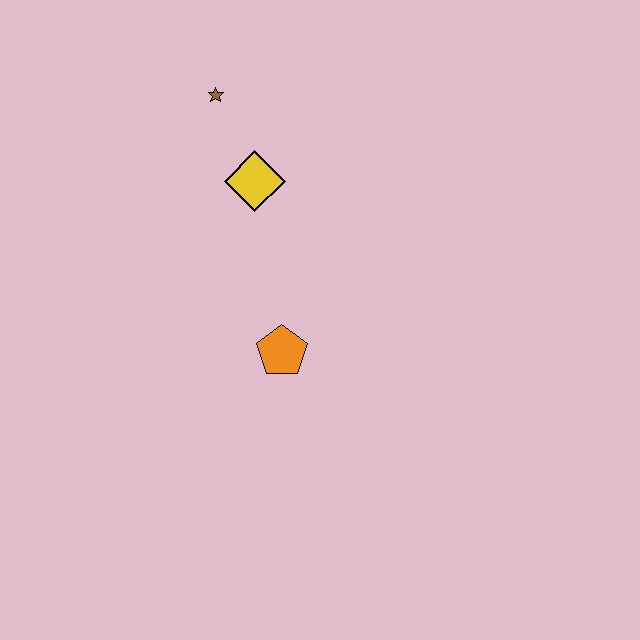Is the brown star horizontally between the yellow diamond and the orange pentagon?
No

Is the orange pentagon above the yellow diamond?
No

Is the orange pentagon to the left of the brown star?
No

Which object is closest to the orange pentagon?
The yellow diamond is closest to the orange pentagon.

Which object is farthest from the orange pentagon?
The brown star is farthest from the orange pentagon.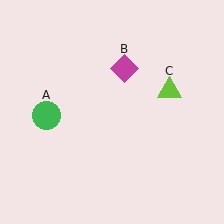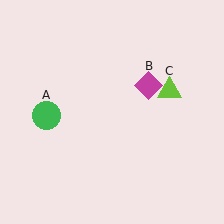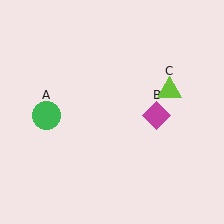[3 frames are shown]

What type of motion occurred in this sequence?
The magenta diamond (object B) rotated clockwise around the center of the scene.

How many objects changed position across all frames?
1 object changed position: magenta diamond (object B).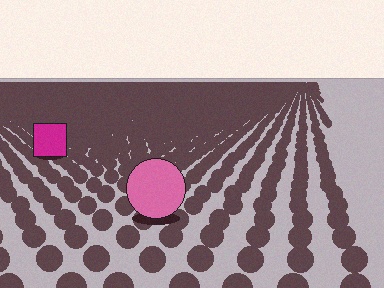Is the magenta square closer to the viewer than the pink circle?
No. The pink circle is closer — you can tell from the texture gradient: the ground texture is coarser near it.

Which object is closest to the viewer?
The pink circle is closest. The texture marks near it are larger and more spread out.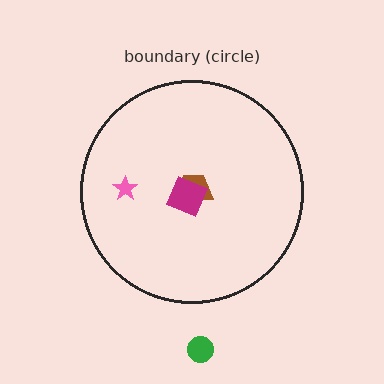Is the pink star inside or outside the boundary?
Inside.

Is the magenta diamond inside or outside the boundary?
Inside.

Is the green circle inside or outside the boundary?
Outside.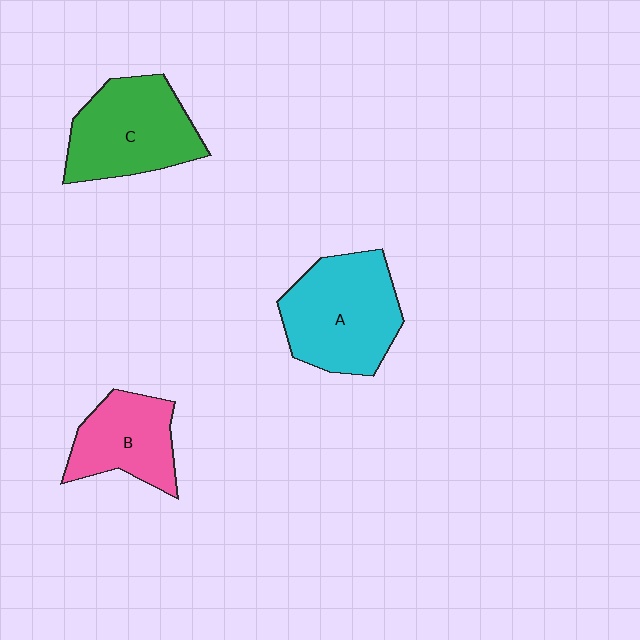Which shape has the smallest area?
Shape B (pink).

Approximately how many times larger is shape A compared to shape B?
Approximately 1.5 times.